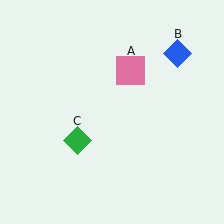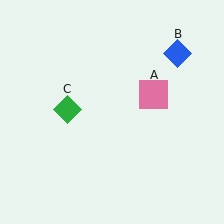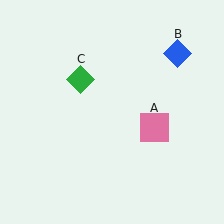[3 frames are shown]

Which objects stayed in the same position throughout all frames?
Blue diamond (object B) remained stationary.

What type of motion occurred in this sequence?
The pink square (object A), green diamond (object C) rotated clockwise around the center of the scene.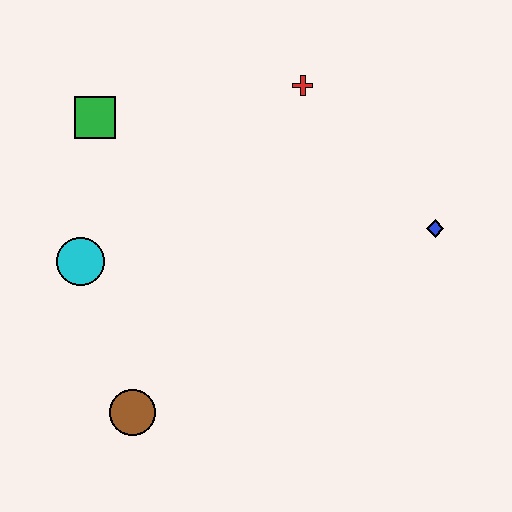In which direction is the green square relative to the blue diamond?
The green square is to the left of the blue diamond.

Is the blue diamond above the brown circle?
Yes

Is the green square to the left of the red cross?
Yes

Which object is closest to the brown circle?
The cyan circle is closest to the brown circle.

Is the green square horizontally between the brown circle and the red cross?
No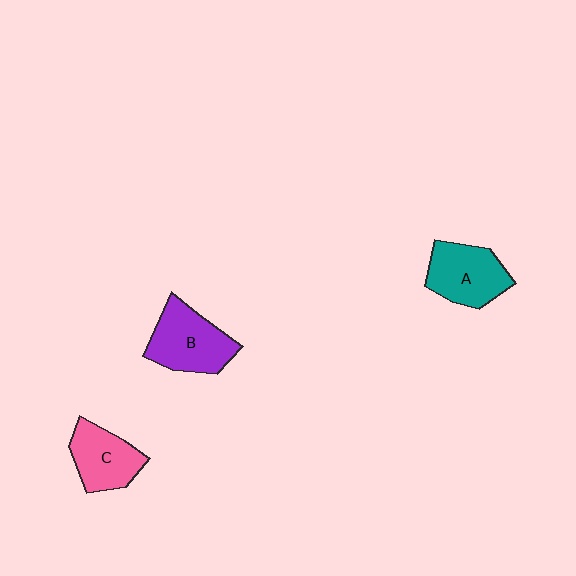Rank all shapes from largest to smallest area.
From largest to smallest: B (purple), A (teal), C (pink).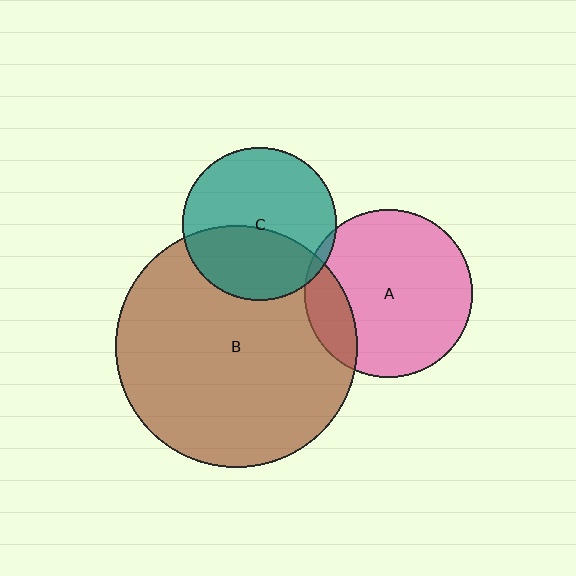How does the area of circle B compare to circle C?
Approximately 2.5 times.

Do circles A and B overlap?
Yes.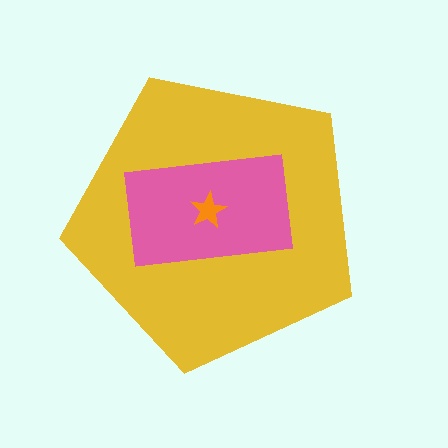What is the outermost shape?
The yellow pentagon.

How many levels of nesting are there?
3.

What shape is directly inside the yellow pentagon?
The pink rectangle.